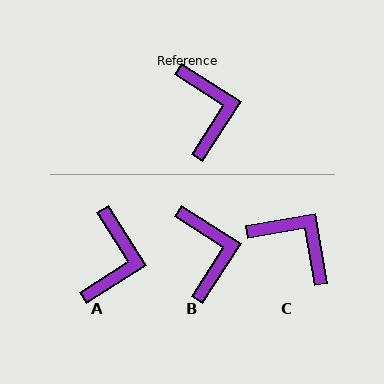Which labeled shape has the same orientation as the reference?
B.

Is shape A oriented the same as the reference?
No, it is off by about 25 degrees.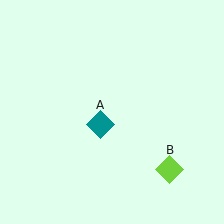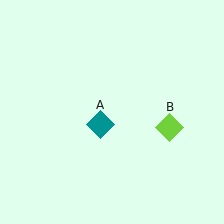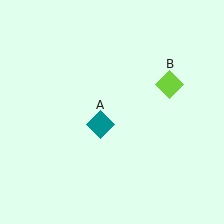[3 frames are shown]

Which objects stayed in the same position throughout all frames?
Teal diamond (object A) remained stationary.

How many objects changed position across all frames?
1 object changed position: lime diamond (object B).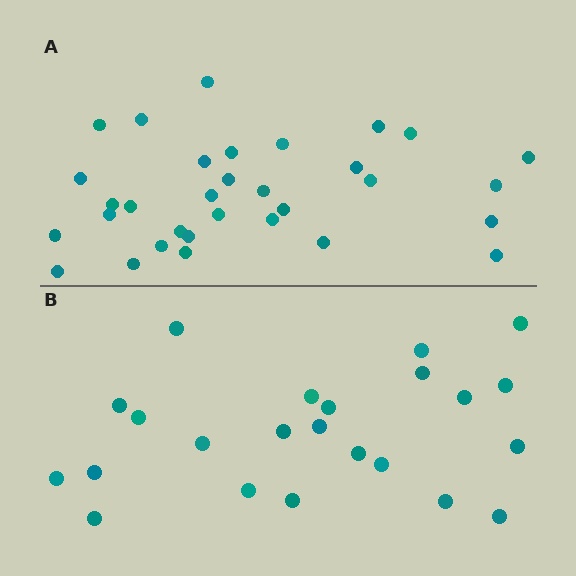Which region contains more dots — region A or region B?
Region A (the top region) has more dots.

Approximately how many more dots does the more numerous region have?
Region A has roughly 8 or so more dots than region B.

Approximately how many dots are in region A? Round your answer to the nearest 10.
About 30 dots. (The exact count is 32, which rounds to 30.)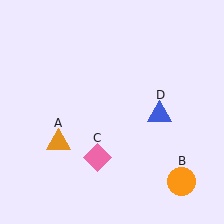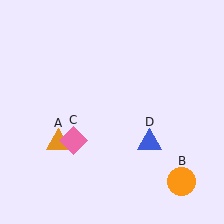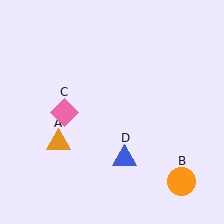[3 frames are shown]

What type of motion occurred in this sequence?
The pink diamond (object C), blue triangle (object D) rotated clockwise around the center of the scene.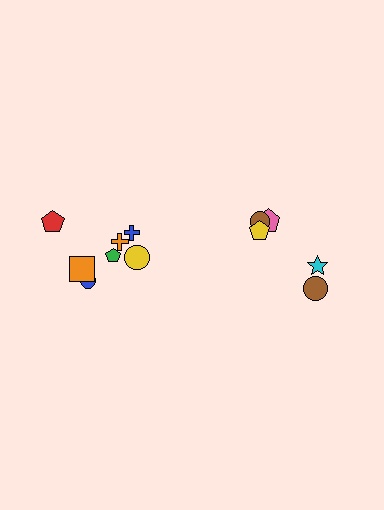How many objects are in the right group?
There are 5 objects.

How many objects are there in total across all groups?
There are 12 objects.